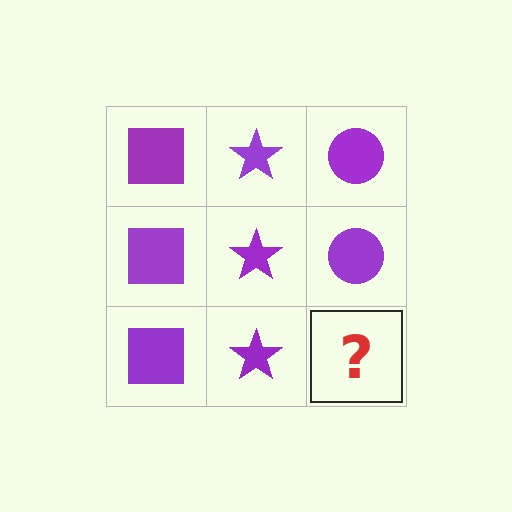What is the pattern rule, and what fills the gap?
The rule is that each column has a consistent shape. The gap should be filled with a purple circle.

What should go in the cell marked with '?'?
The missing cell should contain a purple circle.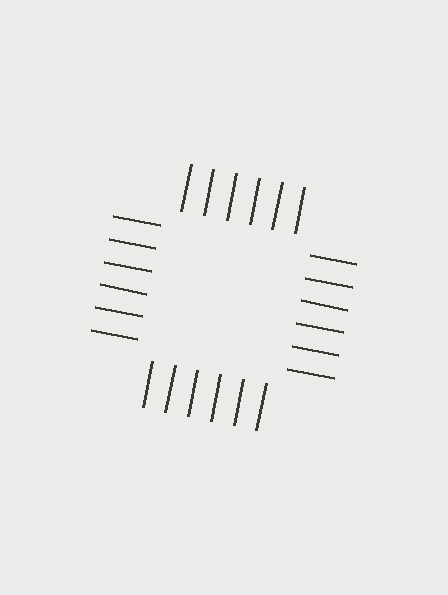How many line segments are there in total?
24 — 6 along each of the 4 edges.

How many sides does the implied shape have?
4 sides — the line-ends trace a square.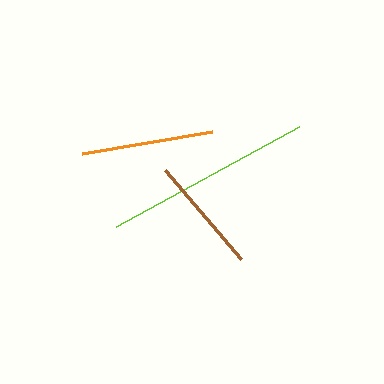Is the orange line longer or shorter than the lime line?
The lime line is longer than the orange line.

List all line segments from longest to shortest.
From longest to shortest: lime, orange, brown.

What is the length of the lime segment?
The lime segment is approximately 209 pixels long.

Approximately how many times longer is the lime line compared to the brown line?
The lime line is approximately 1.8 times the length of the brown line.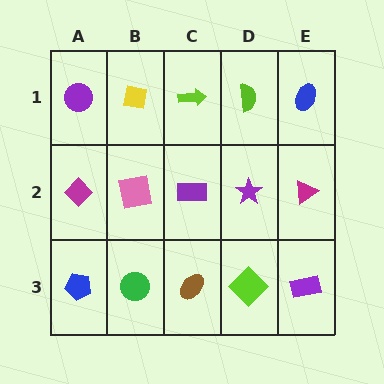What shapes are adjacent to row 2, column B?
A yellow square (row 1, column B), a green circle (row 3, column B), a magenta diamond (row 2, column A), a purple rectangle (row 2, column C).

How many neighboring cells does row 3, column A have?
2.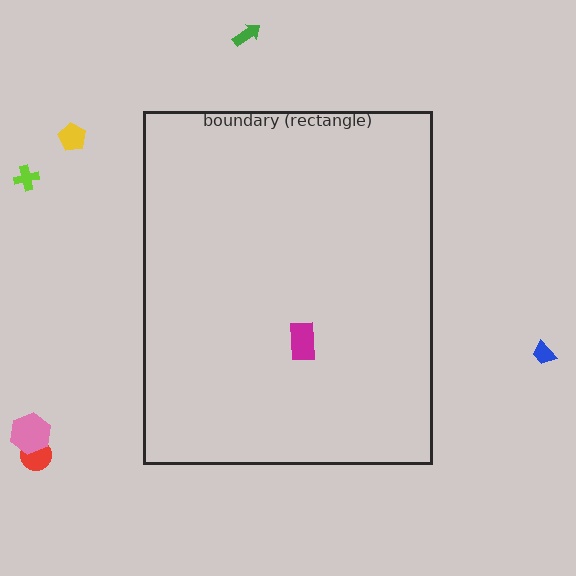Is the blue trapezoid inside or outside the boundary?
Outside.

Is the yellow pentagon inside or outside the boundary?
Outside.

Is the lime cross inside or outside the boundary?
Outside.